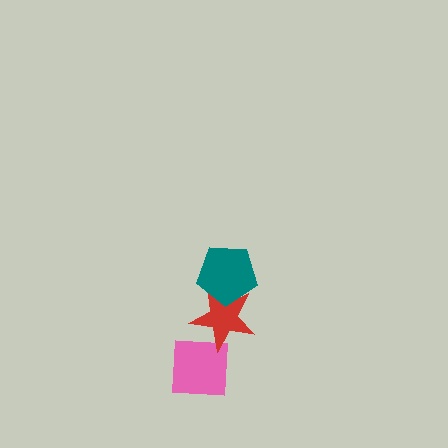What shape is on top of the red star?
The teal pentagon is on top of the red star.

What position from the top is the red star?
The red star is 2nd from the top.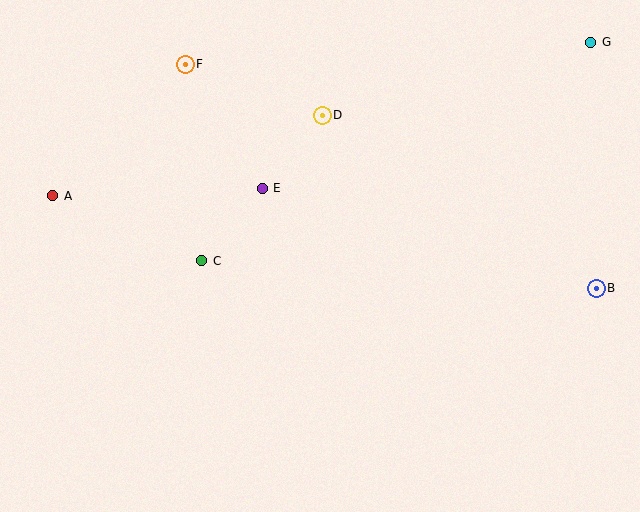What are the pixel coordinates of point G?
Point G is at (591, 42).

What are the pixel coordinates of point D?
Point D is at (322, 115).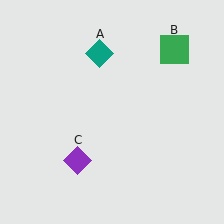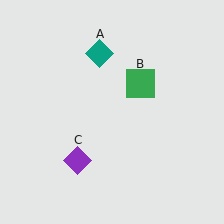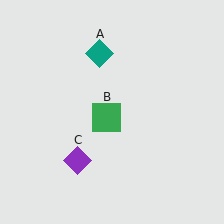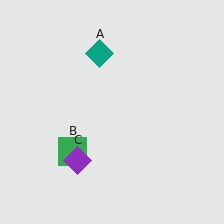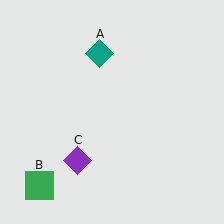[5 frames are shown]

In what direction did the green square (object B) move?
The green square (object B) moved down and to the left.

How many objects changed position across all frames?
1 object changed position: green square (object B).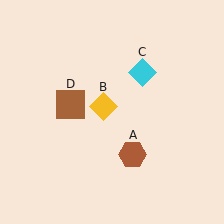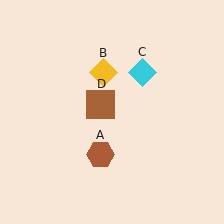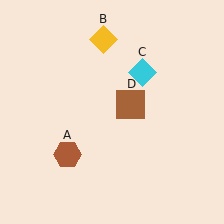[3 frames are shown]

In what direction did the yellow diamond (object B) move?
The yellow diamond (object B) moved up.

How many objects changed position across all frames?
3 objects changed position: brown hexagon (object A), yellow diamond (object B), brown square (object D).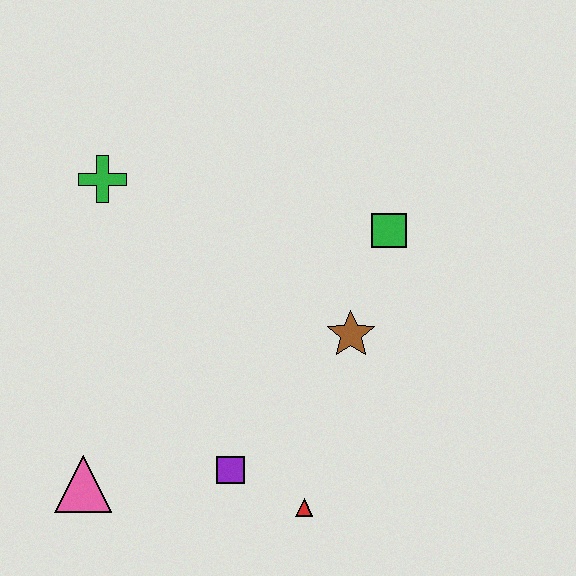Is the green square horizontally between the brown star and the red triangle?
No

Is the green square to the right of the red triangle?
Yes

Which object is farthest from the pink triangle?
The green square is farthest from the pink triangle.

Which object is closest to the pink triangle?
The purple square is closest to the pink triangle.